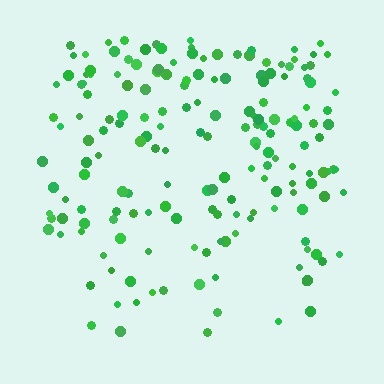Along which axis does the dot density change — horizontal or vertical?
Vertical.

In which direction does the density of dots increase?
From bottom to top, with the top side densest.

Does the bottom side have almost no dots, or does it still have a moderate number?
Still a moderate number, just noticeably fewer than the top.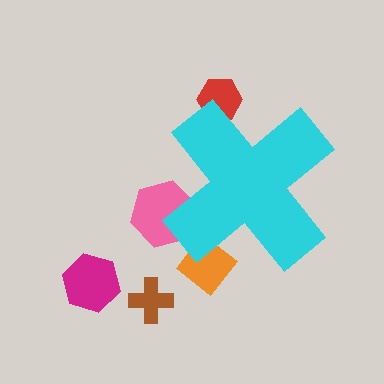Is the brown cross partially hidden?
No, the brown cross is fully visible.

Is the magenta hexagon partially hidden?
No, the magenta hexagon is fully visible.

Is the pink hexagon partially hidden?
Yes, the pink hexagon is partially hidden behind the cyan cross.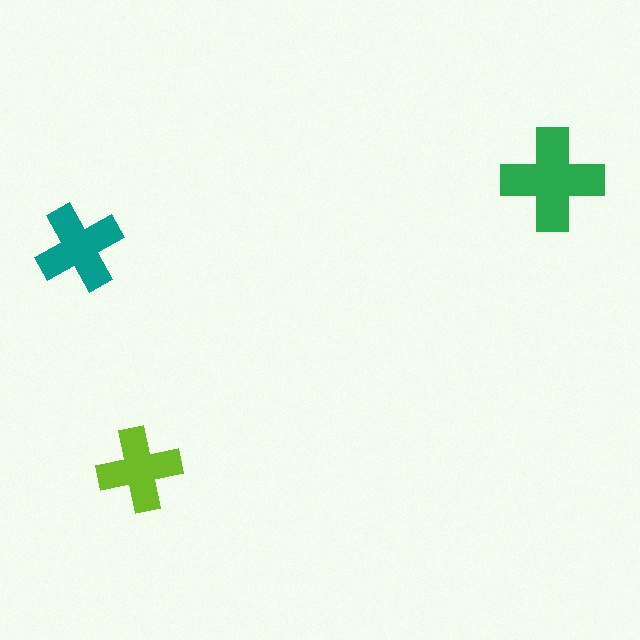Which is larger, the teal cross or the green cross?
The green one.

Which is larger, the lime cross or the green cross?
The green one.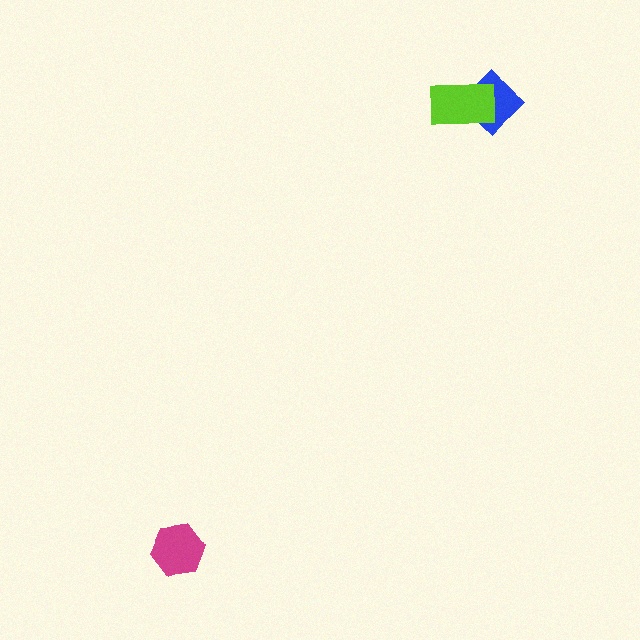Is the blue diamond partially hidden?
Yes, it is partially covered by another shape.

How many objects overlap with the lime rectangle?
1 object overlaps with the lime rectangle.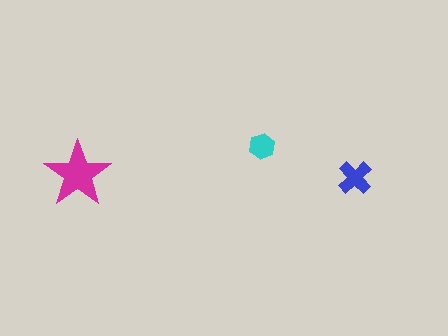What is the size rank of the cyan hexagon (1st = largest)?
3rd.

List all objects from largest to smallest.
The magenta star, the blue cross, the cyan hexagon.